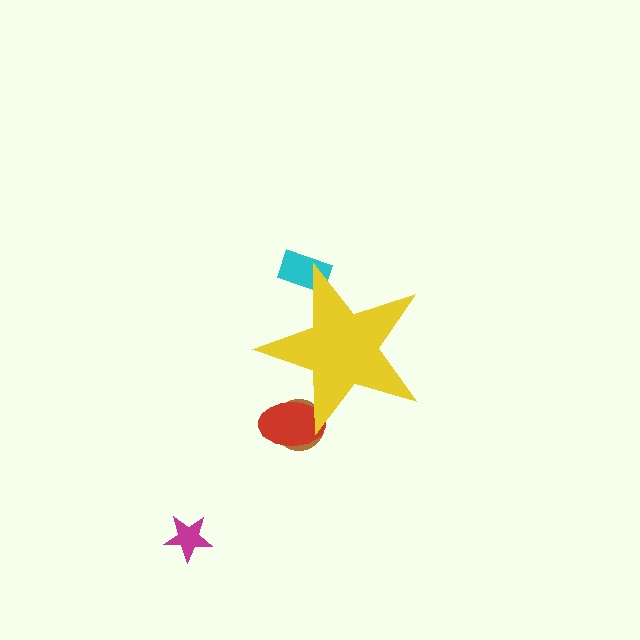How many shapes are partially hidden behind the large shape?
3 shapes are partially hidden.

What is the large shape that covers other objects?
A yellow star.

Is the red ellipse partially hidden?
Yes, the red ellipse is partially hidden behind the yellow star.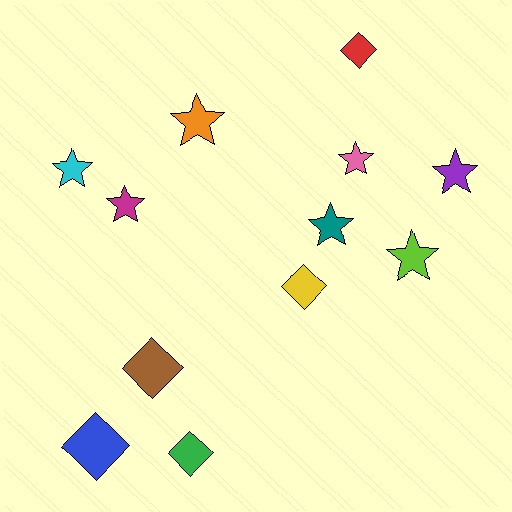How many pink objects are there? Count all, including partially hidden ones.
There is 1 pink object.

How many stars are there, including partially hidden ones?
There are 7 stars.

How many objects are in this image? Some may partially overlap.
There are 12 objects.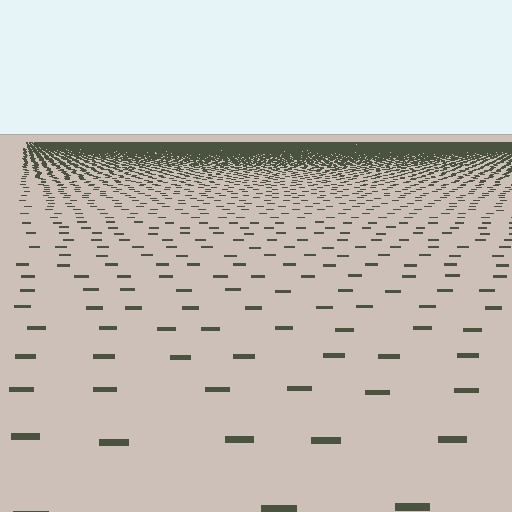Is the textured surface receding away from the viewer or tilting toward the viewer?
The surface is receding away from the viewer. Texture elements get smaller and denser toward the top.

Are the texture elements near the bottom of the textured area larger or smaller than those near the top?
Larger. Near the bottom, elements are closer to the viewer and appear at a bigger on-screen size.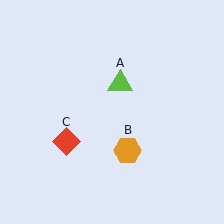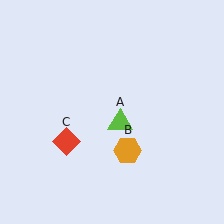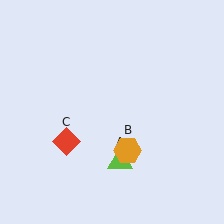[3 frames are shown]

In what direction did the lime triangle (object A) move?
The lime triangle (object A) moved down.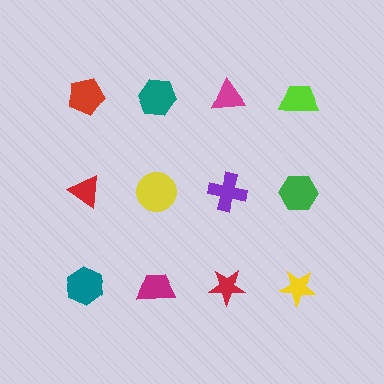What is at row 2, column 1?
A red triangle.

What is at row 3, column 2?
A magenta trapezoid.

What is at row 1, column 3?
A magenta triangle.